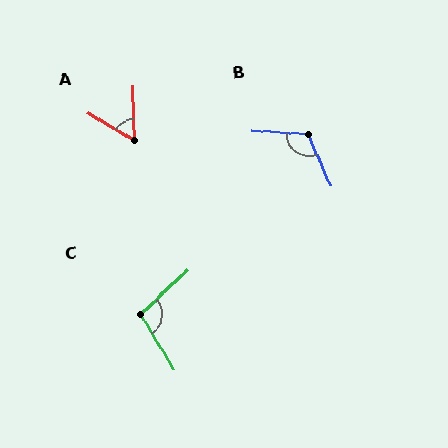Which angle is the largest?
B, at approximately 116 degrees.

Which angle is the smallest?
A, at approximately 57 degrees.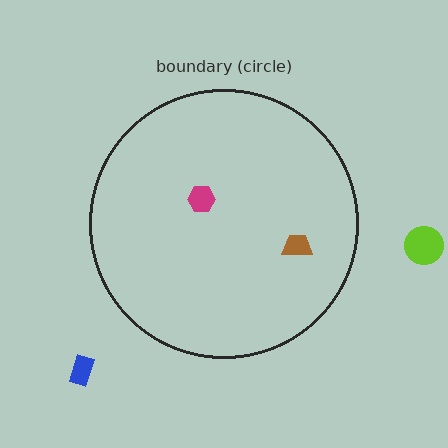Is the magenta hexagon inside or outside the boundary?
Inside.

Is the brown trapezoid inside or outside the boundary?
Inside.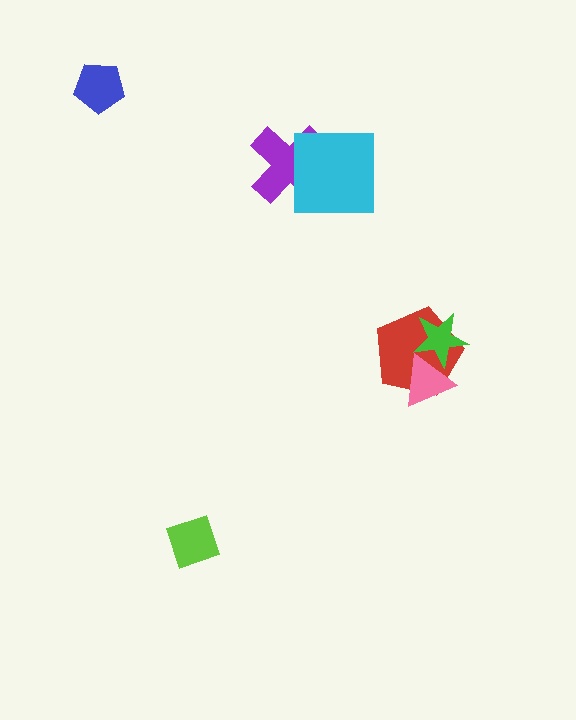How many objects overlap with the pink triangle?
2 objects overlap with the pink triangle.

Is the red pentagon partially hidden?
Yes, it is partially covered by another shape.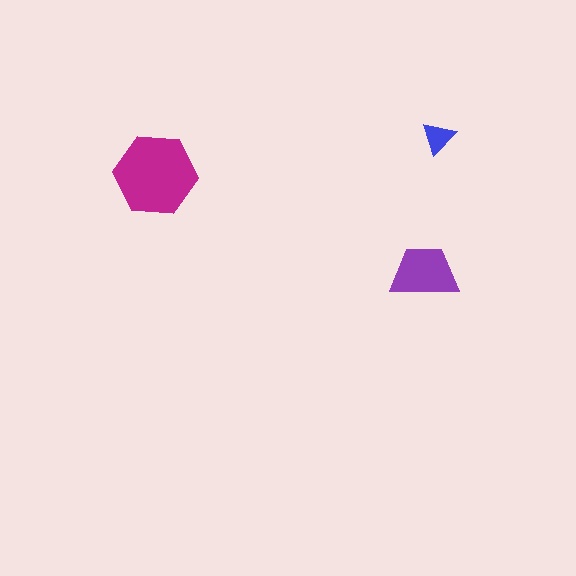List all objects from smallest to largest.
The blue triangle, the purple trapezoid, the magenta hexagon.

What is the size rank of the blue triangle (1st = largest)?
3rd.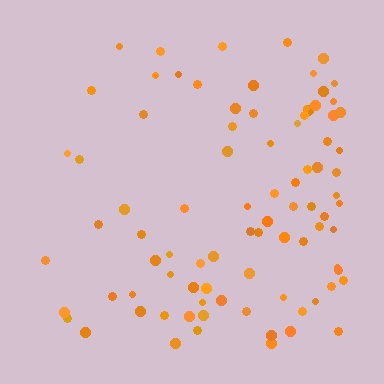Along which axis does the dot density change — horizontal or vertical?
Horizontal.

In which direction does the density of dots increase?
From left to right, with the right side densest.